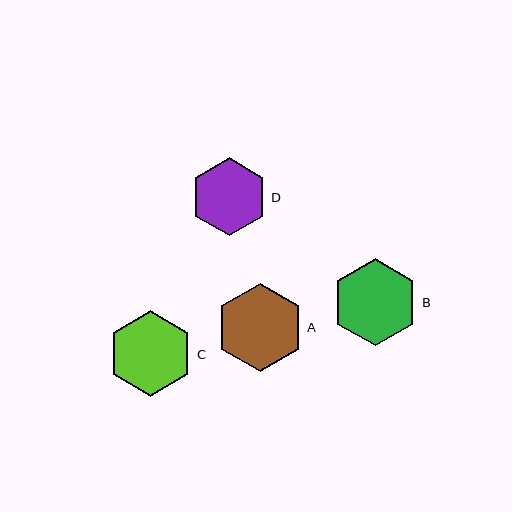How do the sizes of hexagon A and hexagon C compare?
Hexagon A and hexagon C are approximately the same size.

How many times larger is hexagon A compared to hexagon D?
Hexagon A is approximately 1.1 times the size of hexagon D.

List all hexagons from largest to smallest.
From largest to smallest: A, B, C, D.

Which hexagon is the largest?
Hexagon A is the largest with a size of approximately 89 pixels.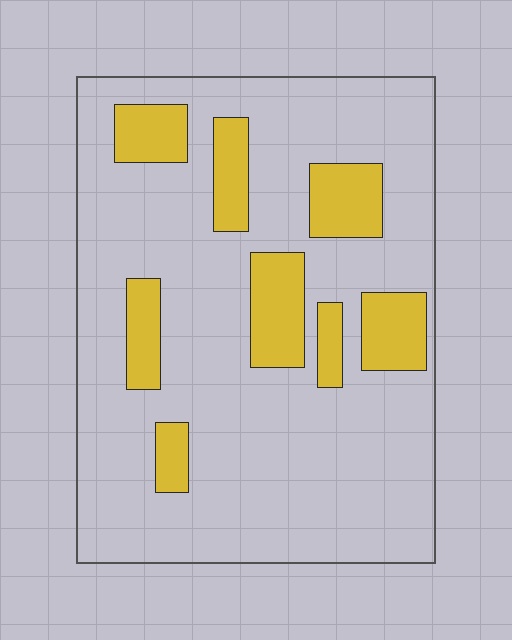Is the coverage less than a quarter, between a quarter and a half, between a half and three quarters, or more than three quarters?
Less than a quarter.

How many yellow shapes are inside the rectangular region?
8.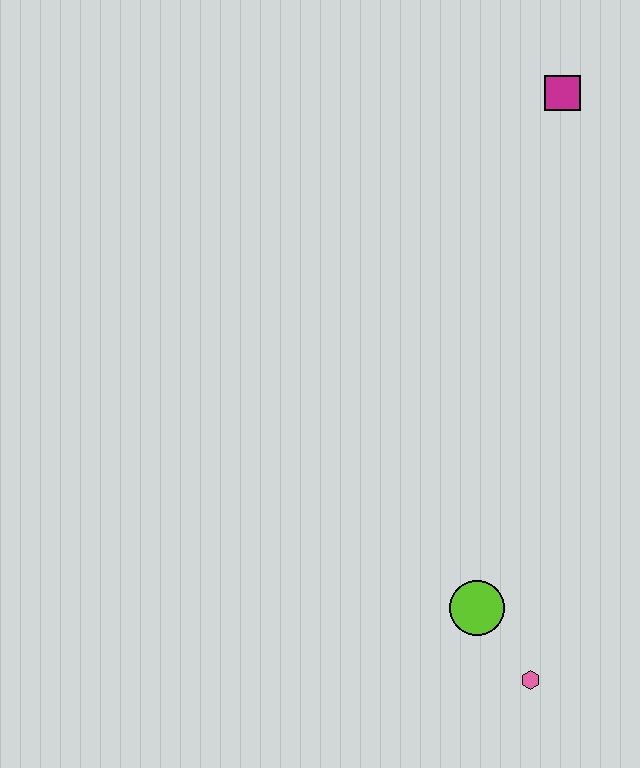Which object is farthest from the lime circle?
The magenta square is farthest from the lime circle.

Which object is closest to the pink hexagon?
The lime circle is closest to the pink hexagon.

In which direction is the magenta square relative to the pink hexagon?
The magenta square is above the pink hexagon.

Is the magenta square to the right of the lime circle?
Yes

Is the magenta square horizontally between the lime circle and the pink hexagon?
No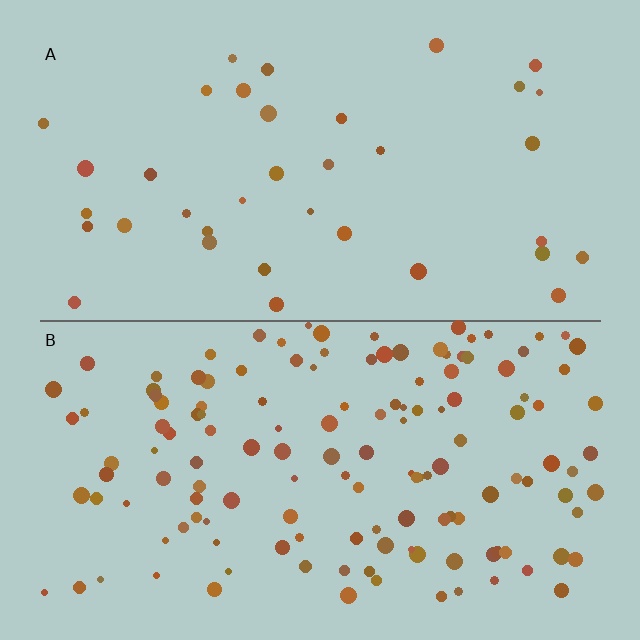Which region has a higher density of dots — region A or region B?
B (the bottom).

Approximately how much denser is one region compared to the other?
Approximately 3.9× — region B over region A.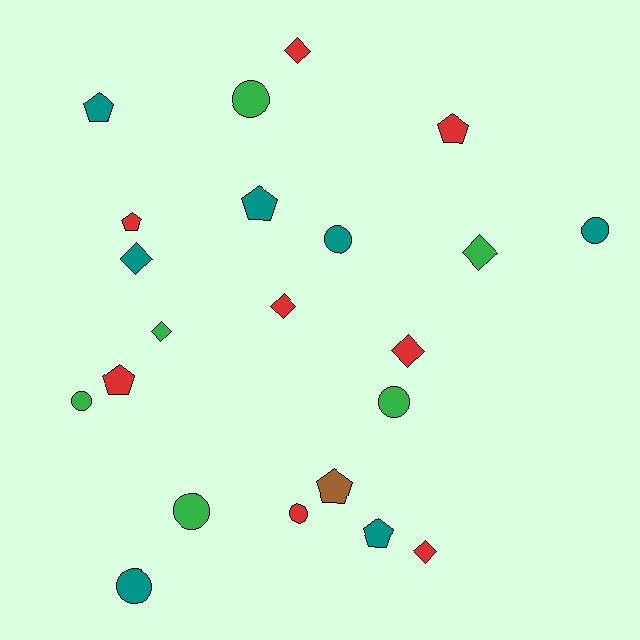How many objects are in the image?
There are 22 objects.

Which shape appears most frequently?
Circle, with 8 objects.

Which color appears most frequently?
Red, with 8 objects.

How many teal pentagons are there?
There are 3 teal pentagons.